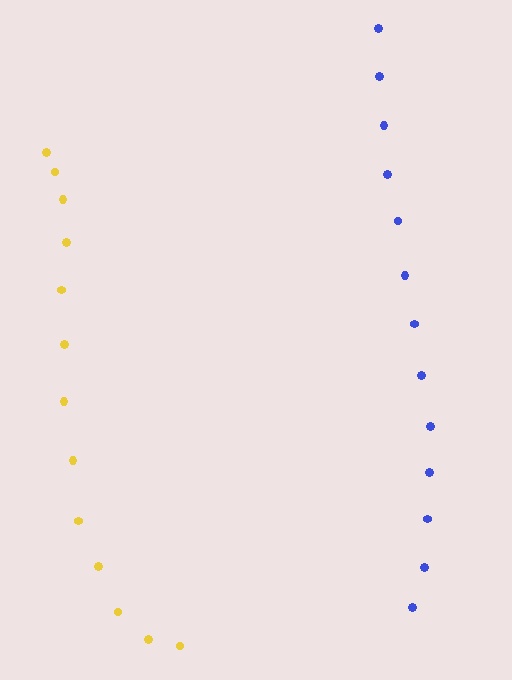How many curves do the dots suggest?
There are 2 distinct paths.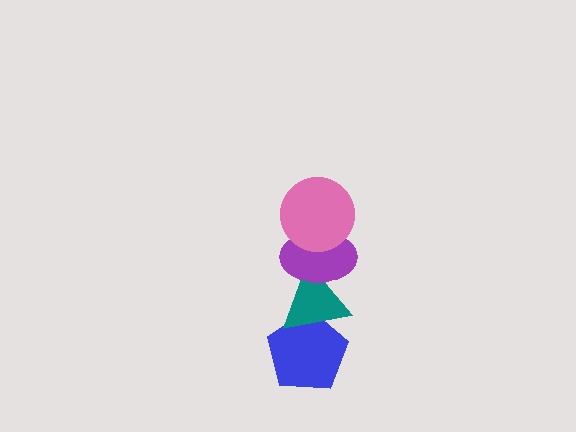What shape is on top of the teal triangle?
The purple ellipse is on top of the teal triangle.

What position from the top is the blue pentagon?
The blue pentagon is 4th from the top.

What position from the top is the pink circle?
The pink circle is 1st from the top.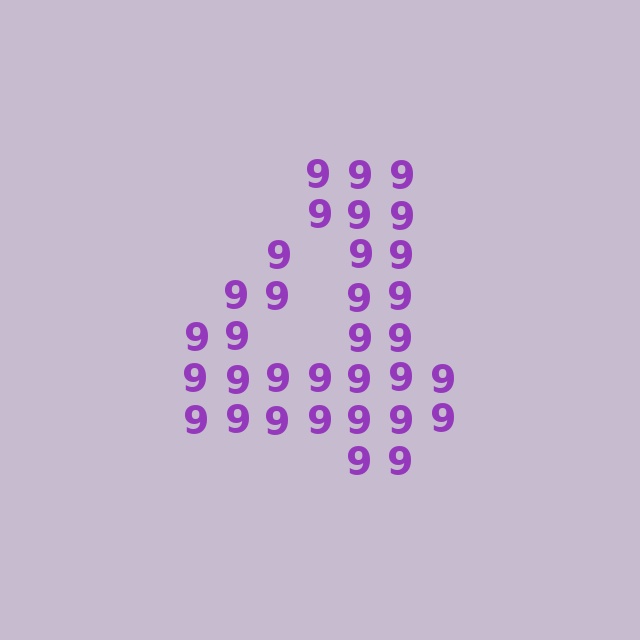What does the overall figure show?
The overall figure shows the digit 4.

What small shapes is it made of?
It is made of small digit 9's.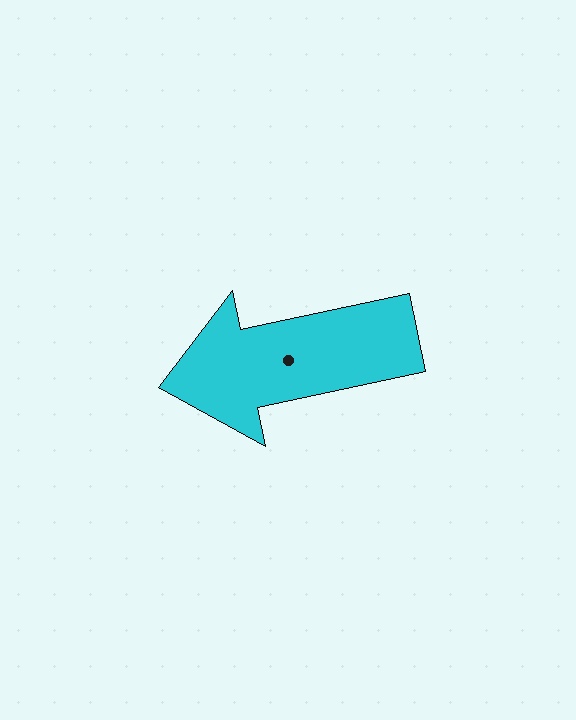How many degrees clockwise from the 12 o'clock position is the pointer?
Approximately 258 degrees.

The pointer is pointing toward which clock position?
Roughly 9 o'clock.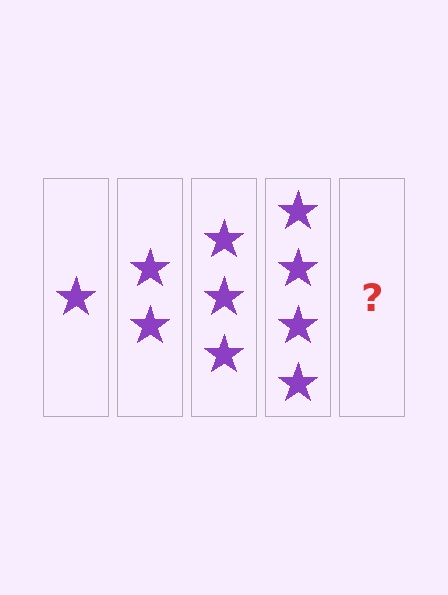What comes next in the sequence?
The next element should be 5 stars.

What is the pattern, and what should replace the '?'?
The pattern is that each step adds one more star. The '?' should be 5 stars.